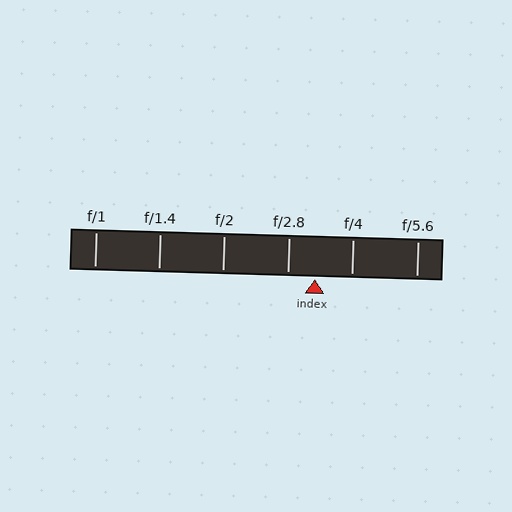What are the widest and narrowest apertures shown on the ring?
The widest aperture shown is f/1 and the narrowest is f/5.6.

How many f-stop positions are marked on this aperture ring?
There are 6 f-stop positions marked.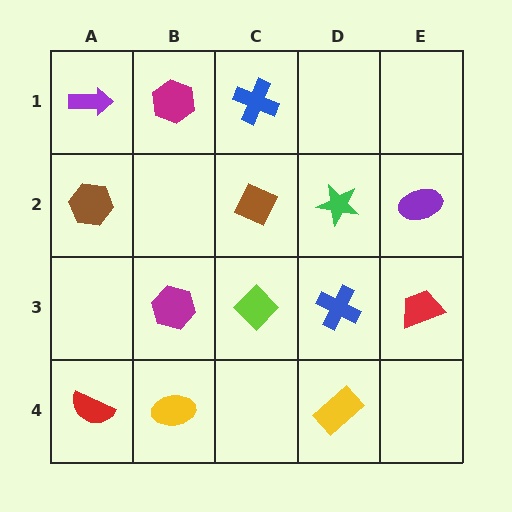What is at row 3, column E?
A red trapezoid.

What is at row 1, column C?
A blue cross.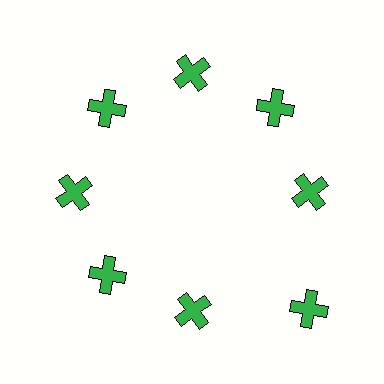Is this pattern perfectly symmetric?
No. The 8 green crosses are arranged in a ring, but one element near the 4 o'clock position is pushed outward from the center, breaking the 8-fold rotational symmetry.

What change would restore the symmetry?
The symmetry would be restored by moving it inward, back onto the ring so that all 8 crosses sit at equal angles and equal distance from the center.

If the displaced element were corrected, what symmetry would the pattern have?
It would have 8-fold rotational symmetry — the pattern would map onto itself every 45 degrees.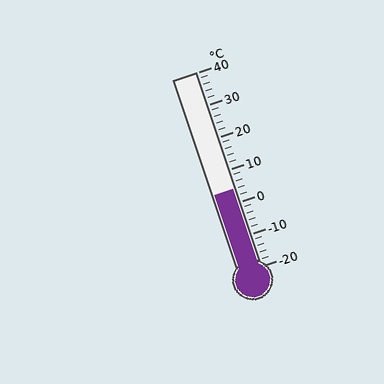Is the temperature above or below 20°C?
The temperature is below 20°C.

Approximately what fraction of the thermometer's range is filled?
The thermometer is filled to approximately 40% of its range.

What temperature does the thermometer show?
The thermometer shows approximately 4°C.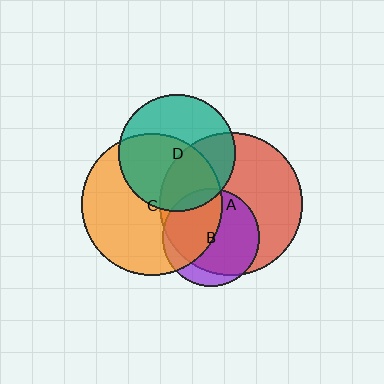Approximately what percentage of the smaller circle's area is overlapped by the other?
Approximately 10%.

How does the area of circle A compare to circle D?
Approximately 1.5 times.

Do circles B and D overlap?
Yes.